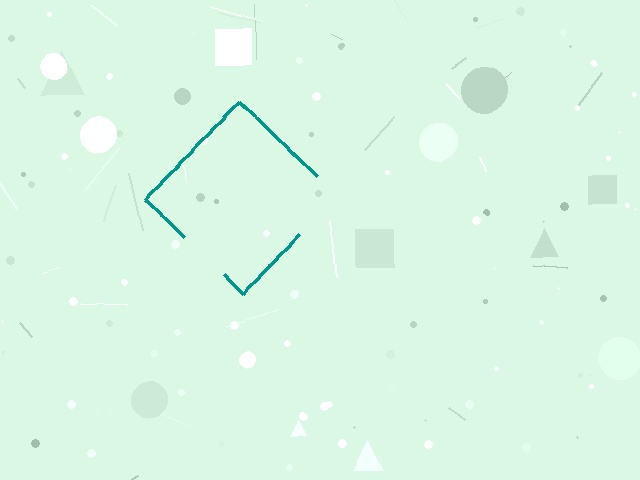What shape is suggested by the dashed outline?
The dashed outline suggests a diamond.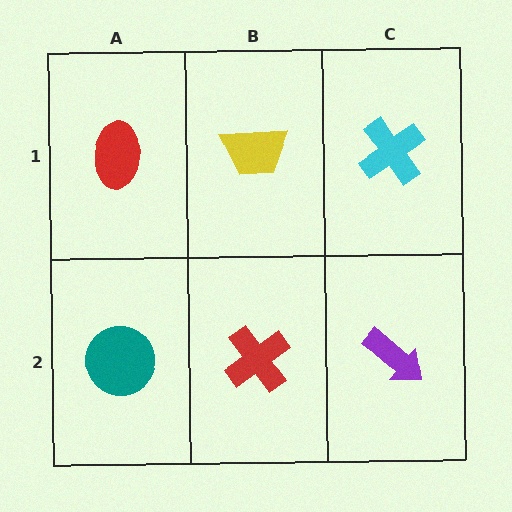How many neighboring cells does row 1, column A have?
2.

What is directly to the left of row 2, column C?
A red cross.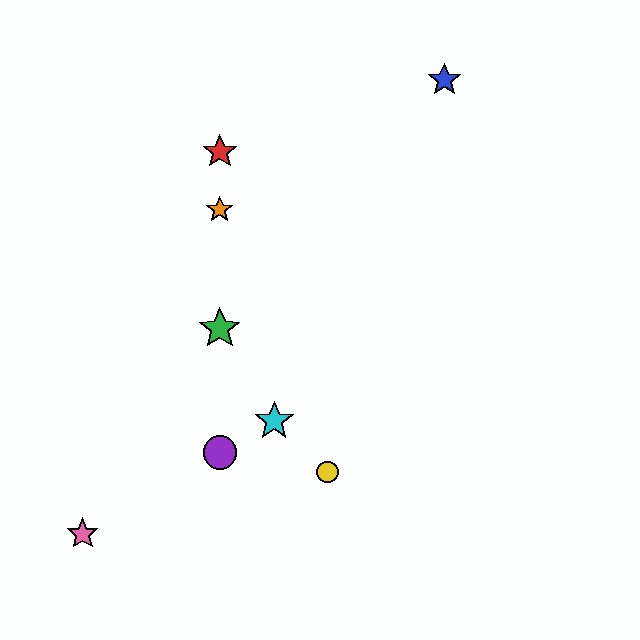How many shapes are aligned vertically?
4 shapes (the red star, the green star, the purple circle, the orange star) are aligned vertically.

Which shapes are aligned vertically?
The red star, the green star, the purple circle, the orange star are aligned vertically.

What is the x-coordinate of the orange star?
The orange star is at x≈220.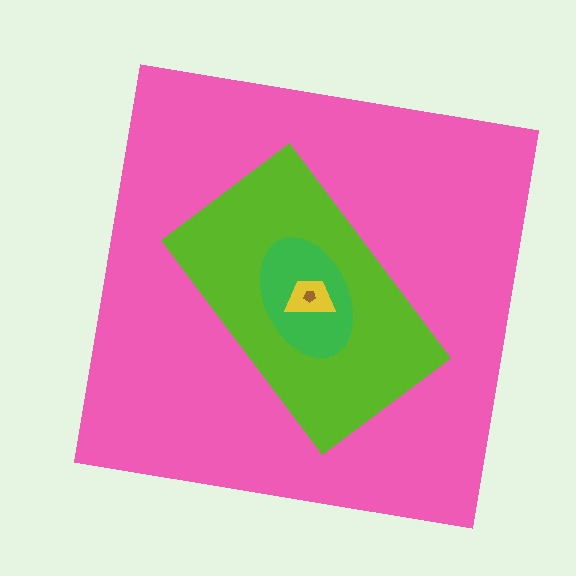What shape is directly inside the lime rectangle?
The green ellipse.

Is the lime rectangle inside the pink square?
Yes.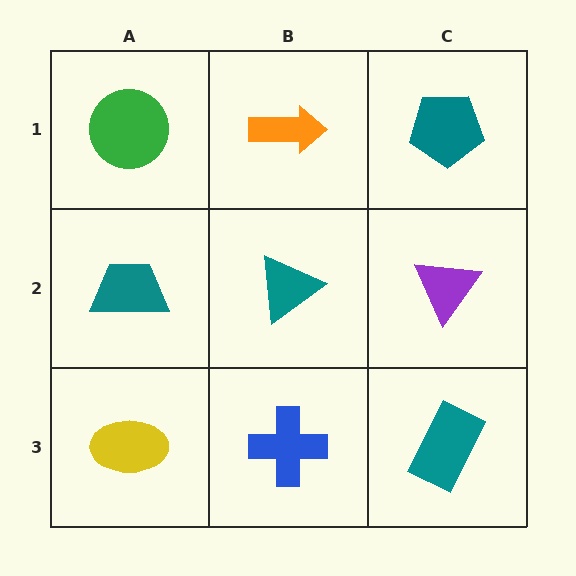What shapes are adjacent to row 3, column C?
A purple triangle (row 2, column C), a blue cross (row 3, column B).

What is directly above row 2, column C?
A teal pentagon.